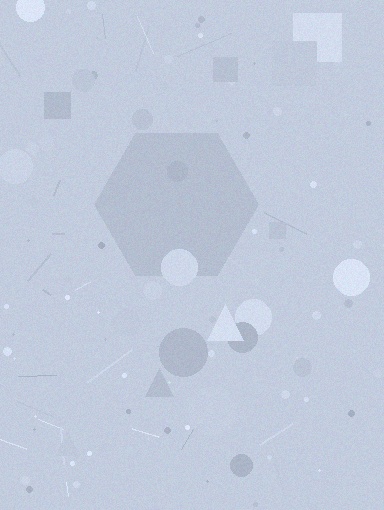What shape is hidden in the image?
A hexagon is hidden in the image.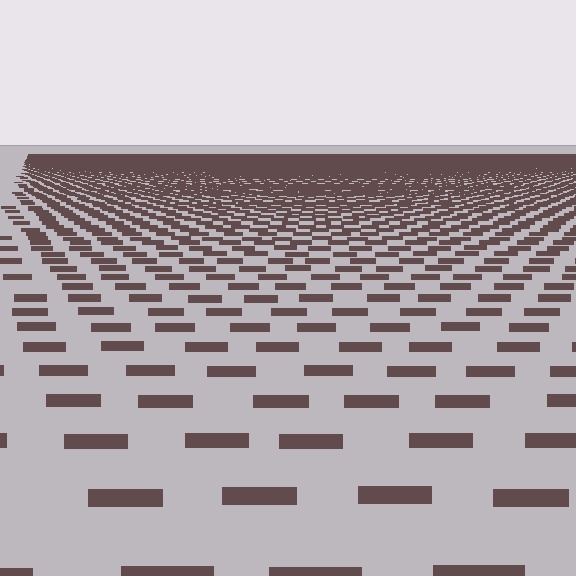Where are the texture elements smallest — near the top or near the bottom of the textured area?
Near the top.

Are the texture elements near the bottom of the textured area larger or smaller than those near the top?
Larger. Near the bottom, elements are closer to the viewer and appear at a bigger on-screen size.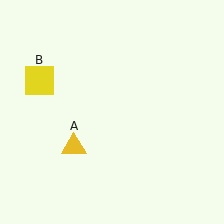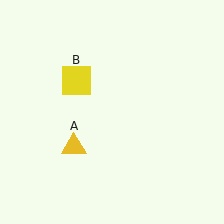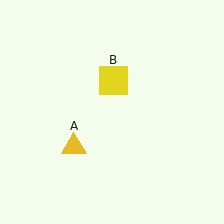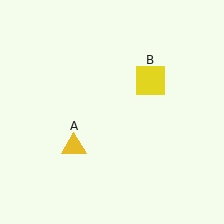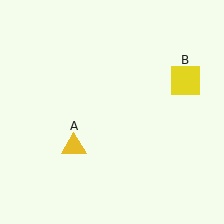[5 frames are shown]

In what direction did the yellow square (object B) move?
The yellow square (object B) moved right.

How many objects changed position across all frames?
1 object changed position: yellow square (object B).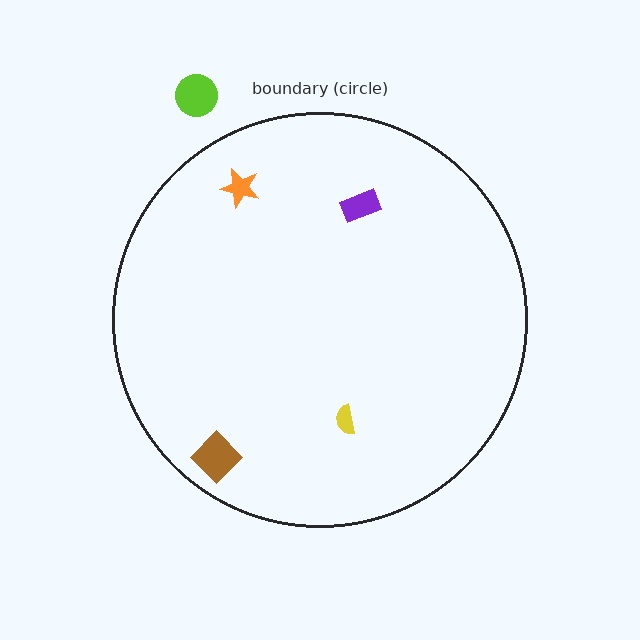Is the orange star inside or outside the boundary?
Inside.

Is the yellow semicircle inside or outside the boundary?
Inside.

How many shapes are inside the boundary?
4 inside, 1 outside.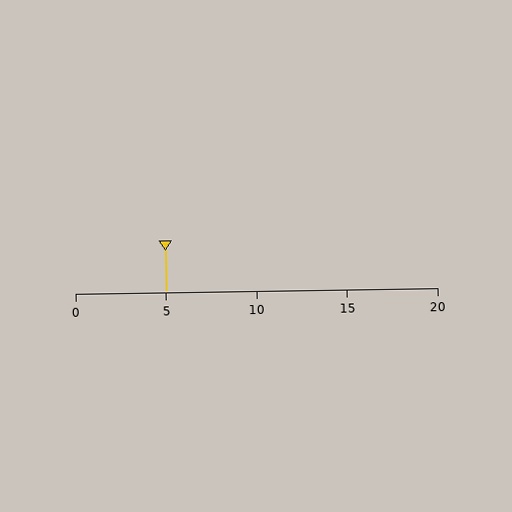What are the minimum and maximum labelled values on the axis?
The axis runs from 0 to 20.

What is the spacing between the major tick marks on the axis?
The major ticks are spaced 5 apart.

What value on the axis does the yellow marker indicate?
The marker indicates approximately 5.